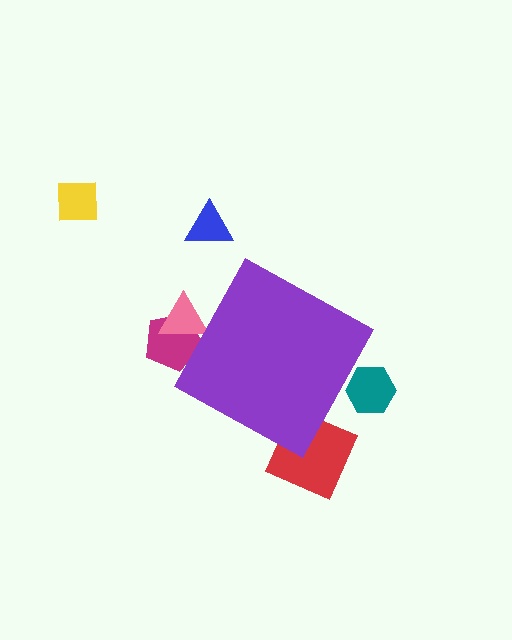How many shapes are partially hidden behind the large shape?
4 shapes are partially hidden.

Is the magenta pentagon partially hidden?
Yes, the magenta pentagon is partially hidden behind the purple diamond.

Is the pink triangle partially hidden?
Yes, the pink triangle is partially hidden behind the purple diamond.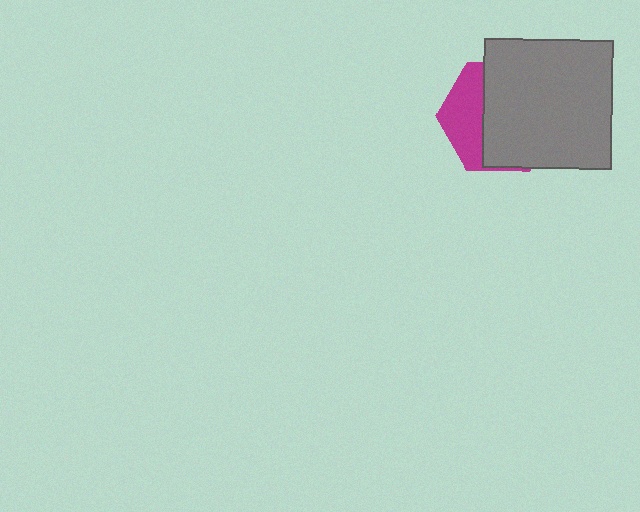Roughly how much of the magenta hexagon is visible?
A small part of it is visible (roughly 34%).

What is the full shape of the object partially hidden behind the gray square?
The partially hidden object is a magenta hexagon.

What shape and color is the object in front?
The object in front is a gray square.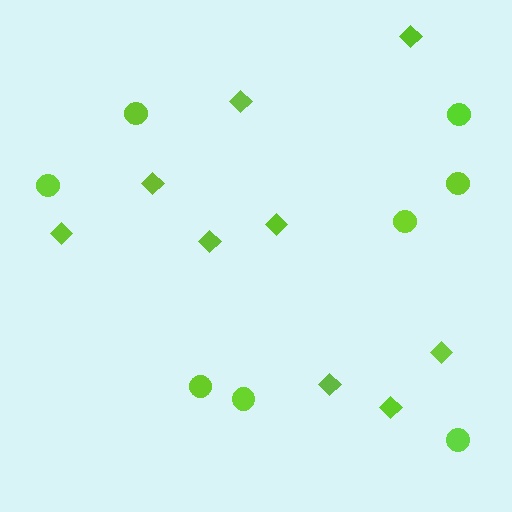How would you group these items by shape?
There are 2 groups: one group of diamonds (9) and one group of circles (8).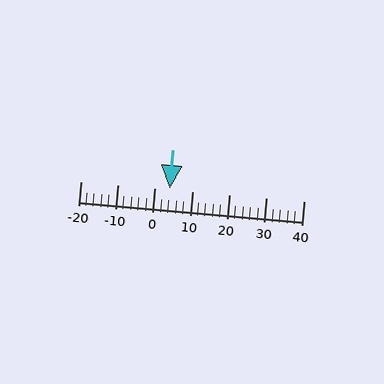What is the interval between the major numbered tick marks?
The major tick marks are spaced 10 units apart.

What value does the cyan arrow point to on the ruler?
The cyan arrow points to approximately 4.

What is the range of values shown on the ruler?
The ruler shows values from -20 to 40.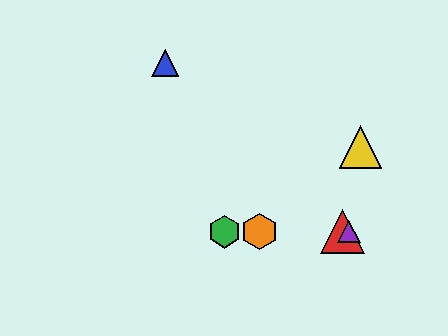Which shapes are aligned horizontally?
The red triangle, the green hexagon, the purple triangle, the orange hexagon are aligned horizontally.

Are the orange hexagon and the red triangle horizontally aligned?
Yes, both are at y≈232.